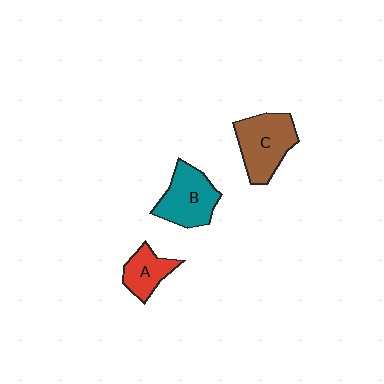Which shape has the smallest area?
Shape A (red).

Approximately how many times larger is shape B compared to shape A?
Approximately 1.6 times.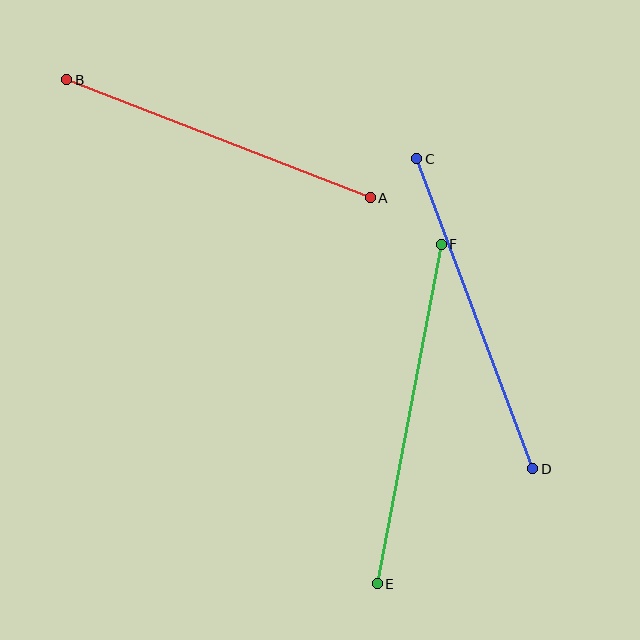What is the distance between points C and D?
The distance is approximately 331 pixels.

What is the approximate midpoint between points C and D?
The midpoint is at approximately (475, 314) pixels.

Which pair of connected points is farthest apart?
Points E and F are farthest apart.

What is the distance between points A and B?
The distance is approximately 326 pixels.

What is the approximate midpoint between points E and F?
The midpoint is at approximately (409, 414) pixels.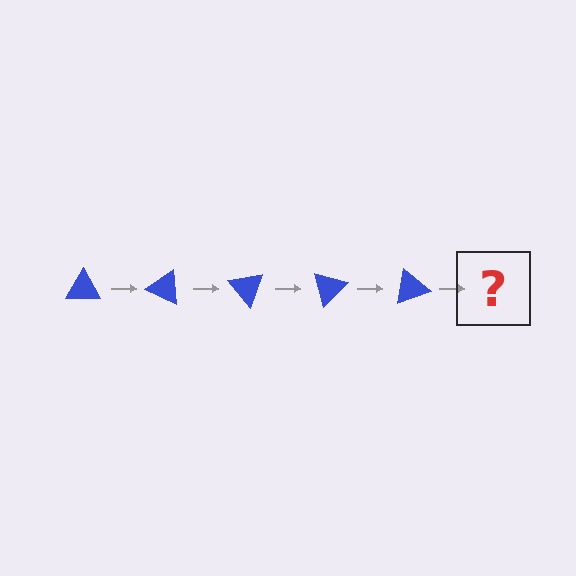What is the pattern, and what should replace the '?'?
The pattern is that the triangle rotates 25 degrees each step. The '?' should be a blue triangle rotated 125 degrees.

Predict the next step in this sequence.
The next step is a blue triangle rotated 125 degrees.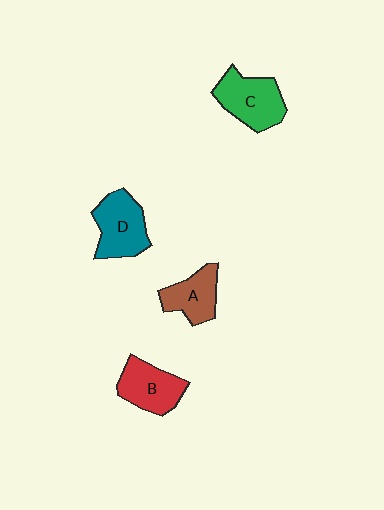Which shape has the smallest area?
Shape A (brown).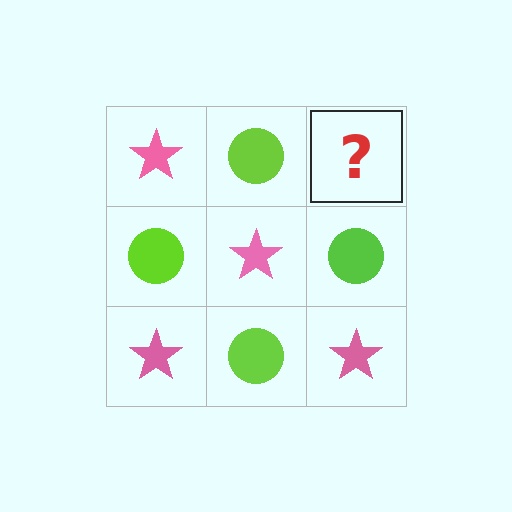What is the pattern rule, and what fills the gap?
The rule is that it alternates pink star and lime circle in a checkerboard pattern. The gap should be filled with a pink star.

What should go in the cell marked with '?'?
The missing cell should contain a pink star.